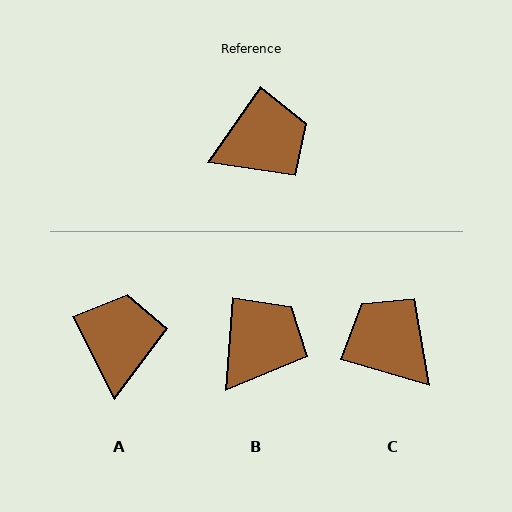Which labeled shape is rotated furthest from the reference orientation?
C, about 108 degrees away.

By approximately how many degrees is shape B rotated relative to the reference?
Approximately 30 degrees counter-clockwise.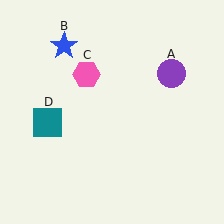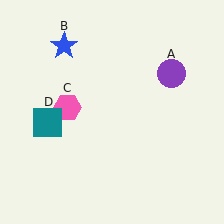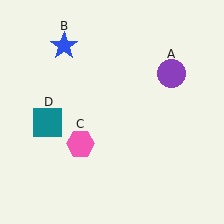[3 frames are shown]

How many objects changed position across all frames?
1 object changed position: pink hexagon (object C).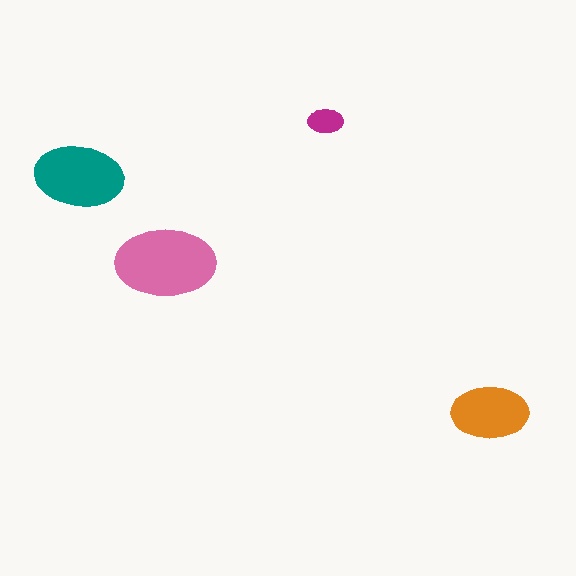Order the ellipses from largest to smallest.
the pink one, the teal one, the orange one, the magenta one.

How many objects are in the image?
There are 4 objects in the image.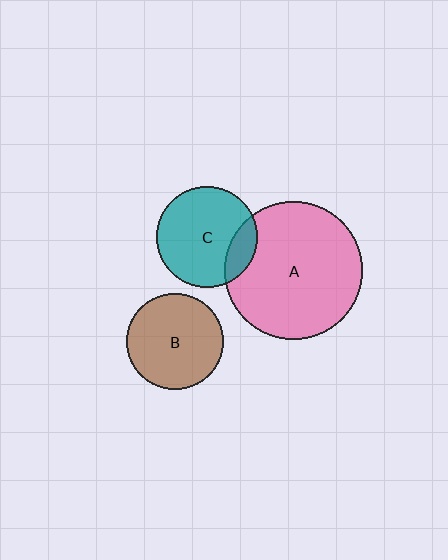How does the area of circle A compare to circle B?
Approximately 2.0 times.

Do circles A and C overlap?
Yes.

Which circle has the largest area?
Circle A (pink).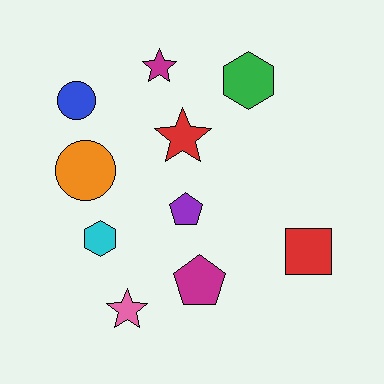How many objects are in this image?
There are 10 objects.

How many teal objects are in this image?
There are no teal objects.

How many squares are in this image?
There is 1 square.